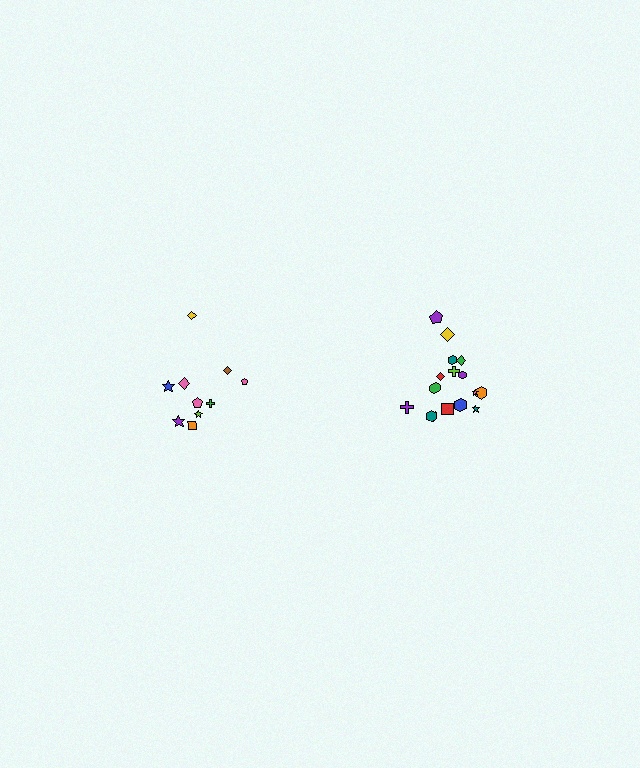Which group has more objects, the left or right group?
The right group.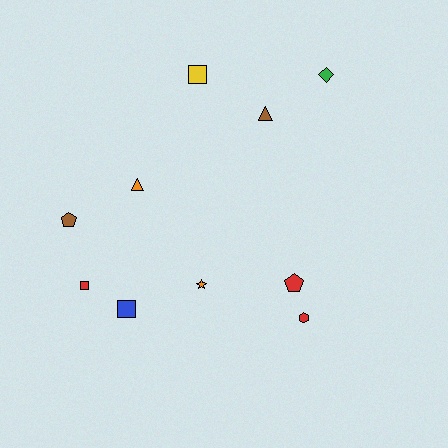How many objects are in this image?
There are 10 objects.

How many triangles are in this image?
There are 2 triangles.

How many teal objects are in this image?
There are no teal objects.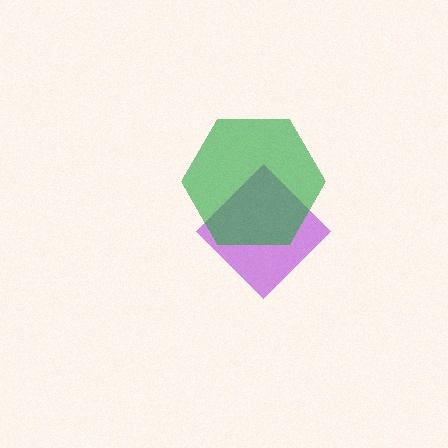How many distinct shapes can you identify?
There are 2 distinct shapes: a purple diamond, a green hexagon.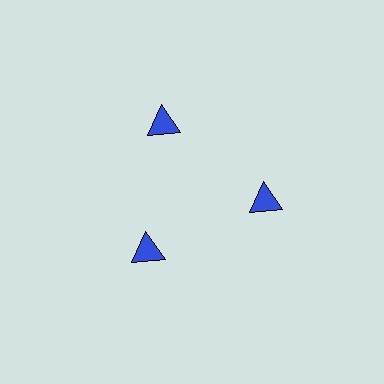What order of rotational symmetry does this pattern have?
This pattern has 3-fold rotational symmetry.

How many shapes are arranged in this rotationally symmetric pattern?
There are 3 shapes, arranged in 3 groups of 1.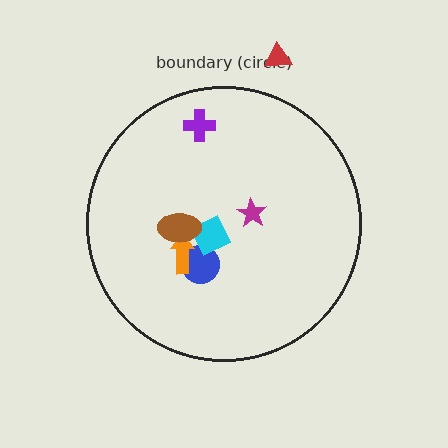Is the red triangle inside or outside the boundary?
Outside.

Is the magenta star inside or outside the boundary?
Inside.